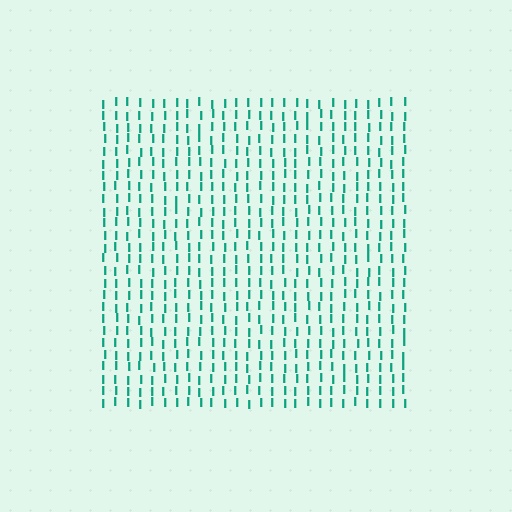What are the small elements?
The small elements are letter I's.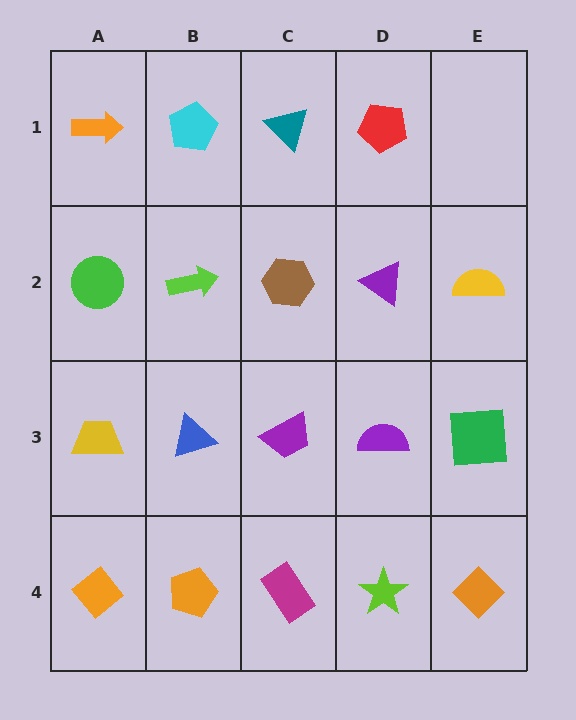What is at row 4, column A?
An orange diamond.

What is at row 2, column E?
A yellow semicircle.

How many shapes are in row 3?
5 shapes.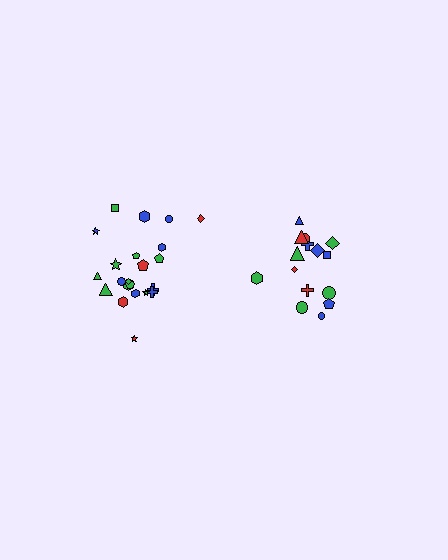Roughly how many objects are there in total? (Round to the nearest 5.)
Roughly 35 objects in total.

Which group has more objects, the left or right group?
The left group.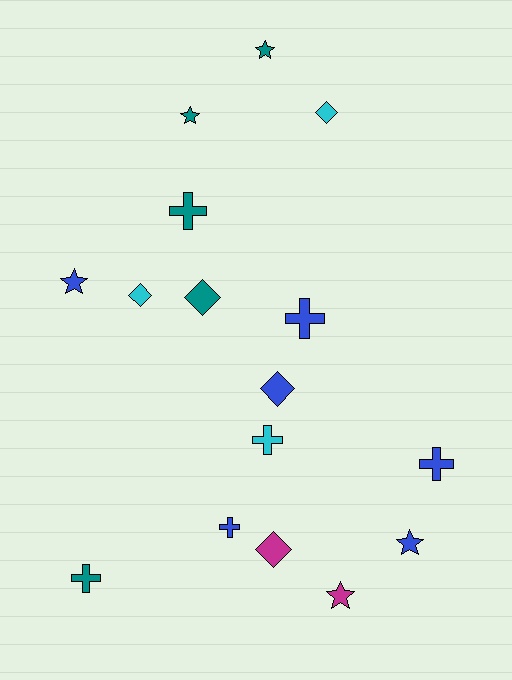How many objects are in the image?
There are 16 objects.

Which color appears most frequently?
Blue, with 6 objects.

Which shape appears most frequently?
Cross, with 6 objects.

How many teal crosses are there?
There are 2 teal crosses.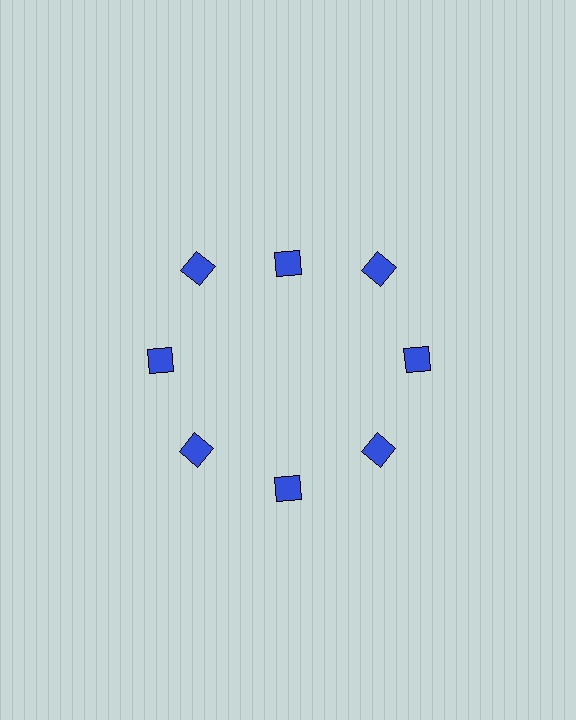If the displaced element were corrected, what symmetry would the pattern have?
It would have 8-fold rotational symmetry — the pattern would map onto itself every 45 degrees.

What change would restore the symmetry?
The symmetry would be restored by moving it outward, back onto the ring so that all 8 squares sit at equal angles and equal distance from the center.